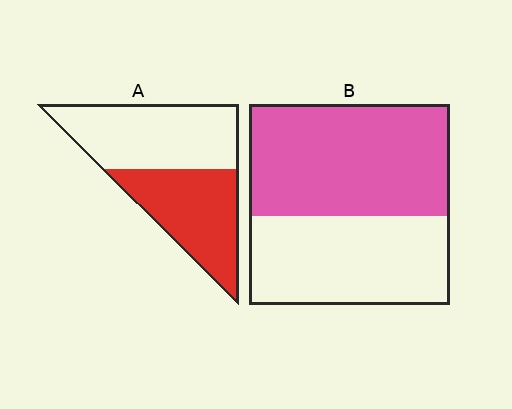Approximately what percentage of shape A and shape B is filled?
A is approximately 45% and B is approximately 55%.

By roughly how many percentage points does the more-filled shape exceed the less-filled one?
By roughly 10 percentage points (B over A).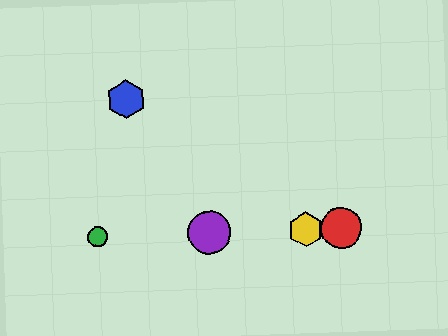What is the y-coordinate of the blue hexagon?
The blue hexagon is at y≈100.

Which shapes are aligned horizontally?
The red circle, the green circle, the yellow hexagon, the purple circle are aligned horizontally.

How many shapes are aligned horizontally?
4 shapes (the red circle, the green circle, the yellow hexagon, the purple circle) are aligned horizontally.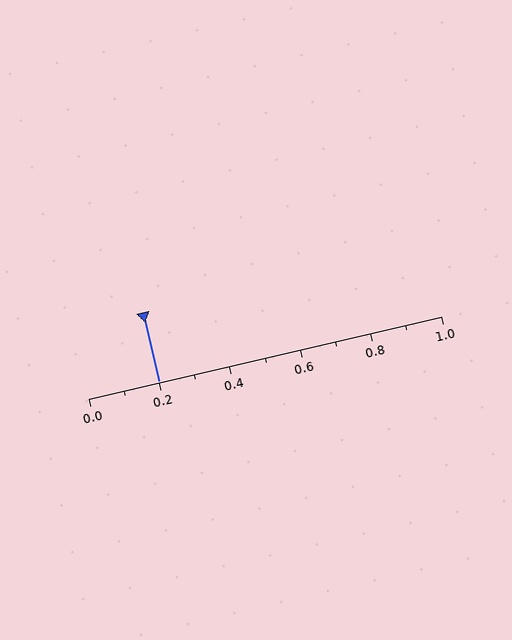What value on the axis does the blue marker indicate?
The marker indicates approximately 0.2.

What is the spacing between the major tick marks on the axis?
The major ticks are spaced 0.2 apart.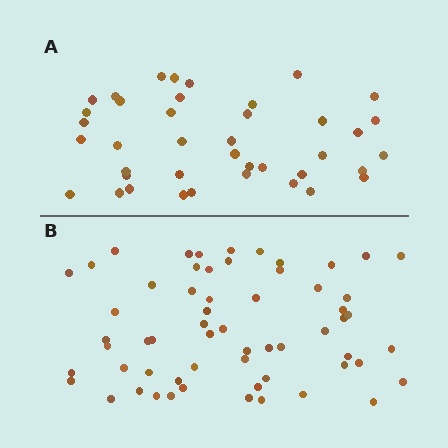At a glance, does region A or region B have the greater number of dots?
Region B (the bottom region) has more dots.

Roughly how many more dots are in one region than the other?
Region B has approximately 20 more dots than region A.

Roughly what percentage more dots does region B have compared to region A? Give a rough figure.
About 50% more.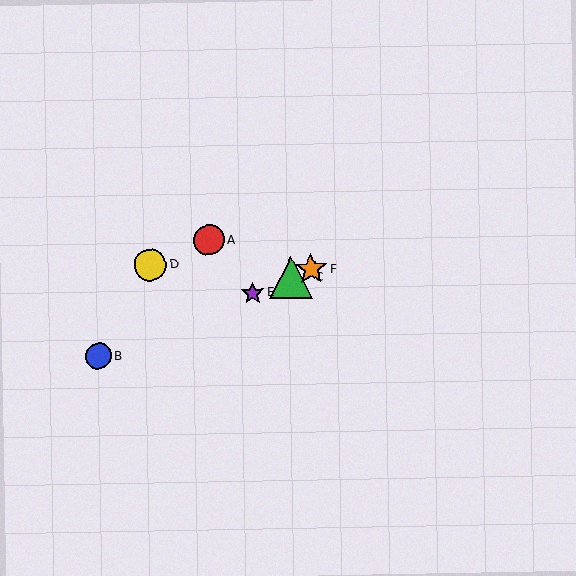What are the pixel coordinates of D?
Object D is at (150, 265).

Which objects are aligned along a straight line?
Objects B, C, E, F are aligned along a straight line.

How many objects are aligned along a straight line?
4 objects (B, C, E, F) are aligned along a straight line.